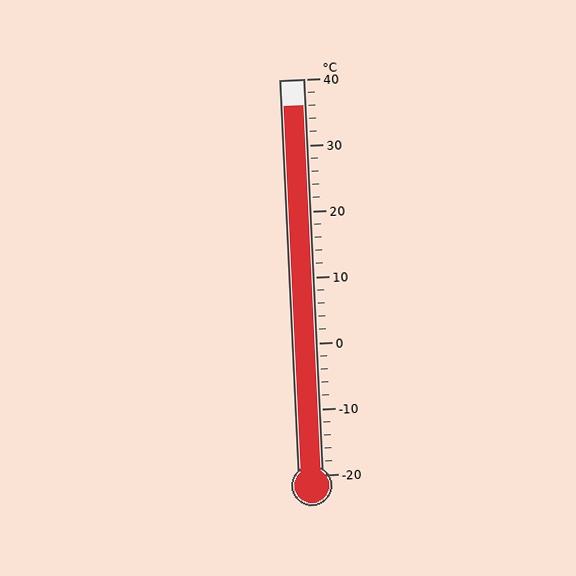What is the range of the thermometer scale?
The thermometer scale ranges from -20°C to 40°C.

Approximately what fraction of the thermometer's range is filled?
The thermometer is filled to approximately 95% of its range.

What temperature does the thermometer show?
The thermometer shows approximately 36°C.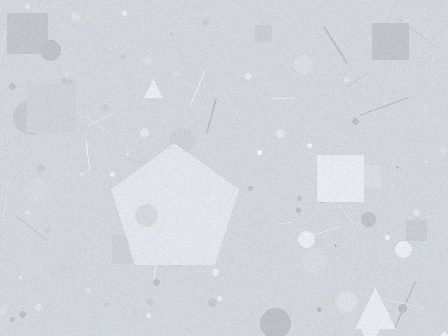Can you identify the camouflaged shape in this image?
The camouflaged shape is a pentagon.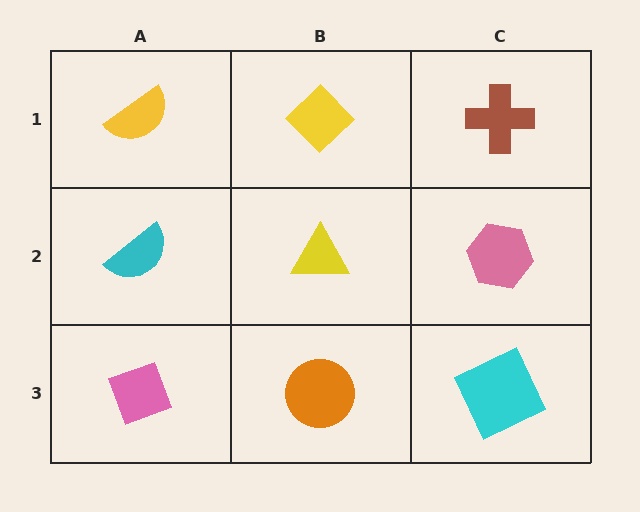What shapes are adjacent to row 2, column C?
A brown cross (row 1, column C), a cyan square (row 3, column C), a yellow triangle (row 2, column B).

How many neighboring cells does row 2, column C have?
3.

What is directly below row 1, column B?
A yellow triangle.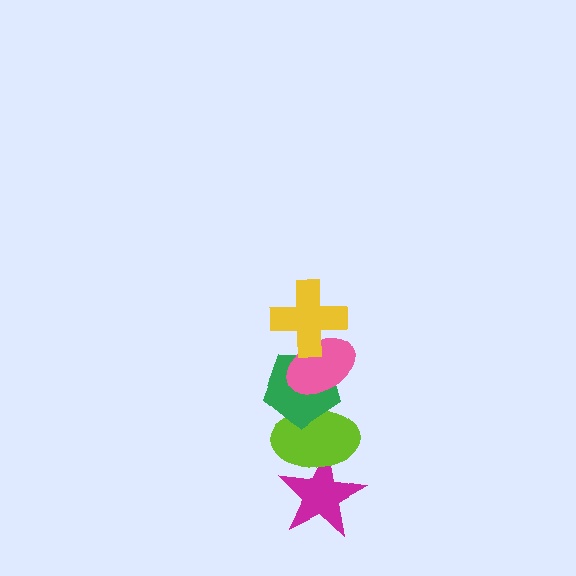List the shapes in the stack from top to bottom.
From top to bottom: the yellow cross, the pink ellipse, the green pentagon, the lime ellipse, the magenta star.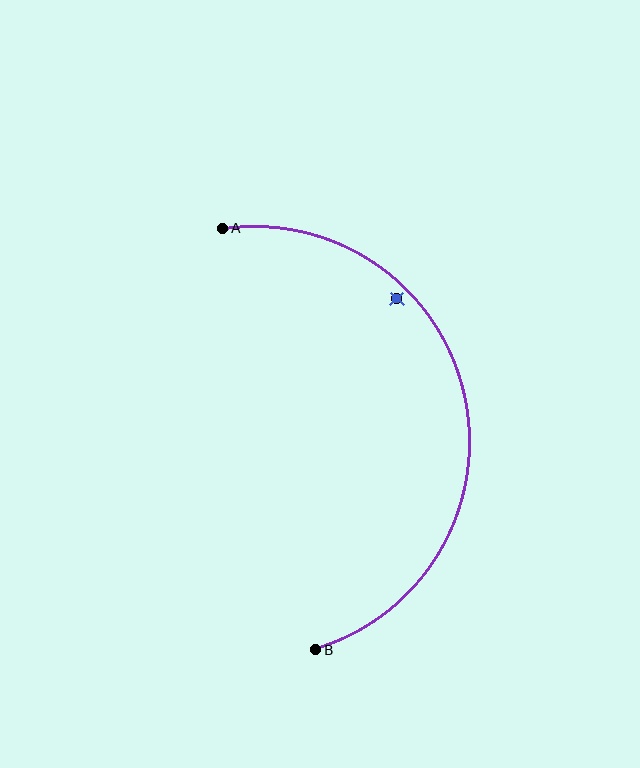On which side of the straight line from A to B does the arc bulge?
The arc bulges to the right of the straight line connecting A and B.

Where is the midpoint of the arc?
The arc midpoint is the point on the curve farthest from the straight line joining A and B. It sits to the right of that line.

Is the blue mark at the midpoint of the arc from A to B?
No — the blue mark does not lie on the arc at all. It sits slightly inside the curve.